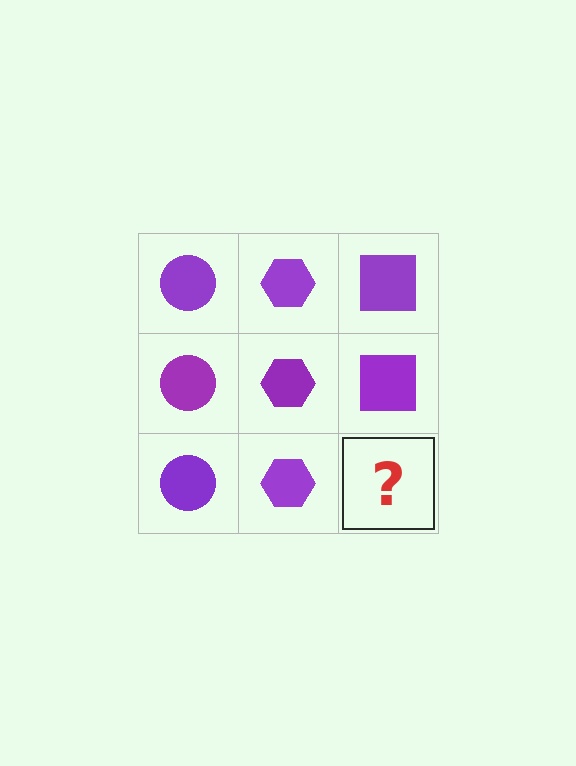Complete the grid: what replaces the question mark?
The question mark should be replaced with a purple square.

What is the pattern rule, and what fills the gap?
The rule is that each column has a consistent shape. The gap should be filled with a purple square.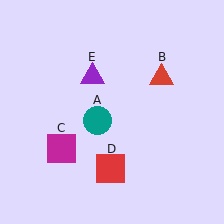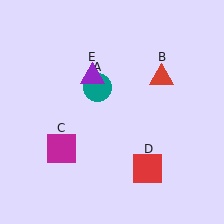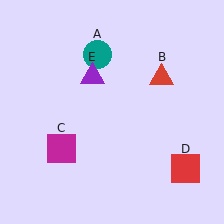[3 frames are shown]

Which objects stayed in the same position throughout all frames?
Red triangle (object B) and magenta square (object C) and purple triangle (object E) remained stationary.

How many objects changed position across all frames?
2 objects changed position: teal circle (object A), red square (object D).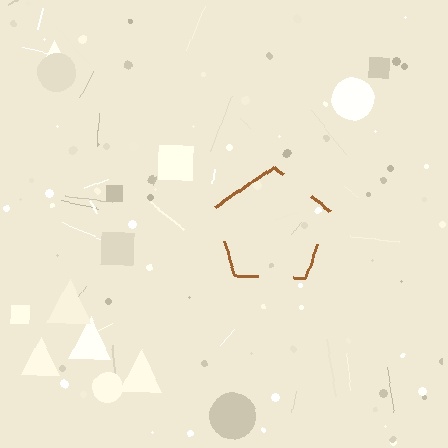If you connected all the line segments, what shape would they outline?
They would outline a pentagon.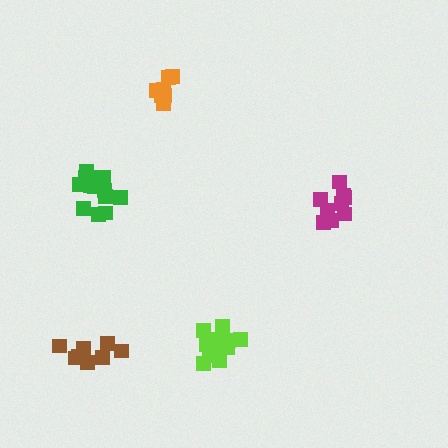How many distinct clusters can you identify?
There are 5 distinct clusters.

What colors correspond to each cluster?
The clusters are colored: green, lime, brown, magenta, orange.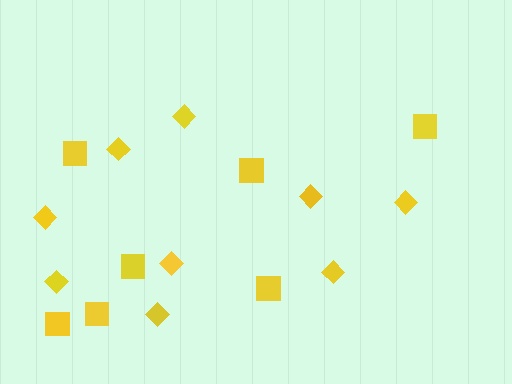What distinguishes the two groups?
There are 2 groups: one group of squares (7) and one group of diamonds (9).